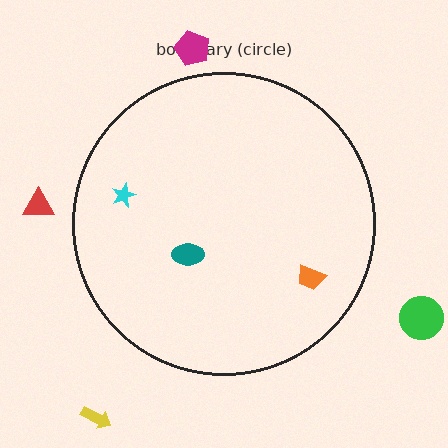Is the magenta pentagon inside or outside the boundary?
Outside.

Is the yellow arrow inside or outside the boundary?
Outside.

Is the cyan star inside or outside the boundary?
Inside.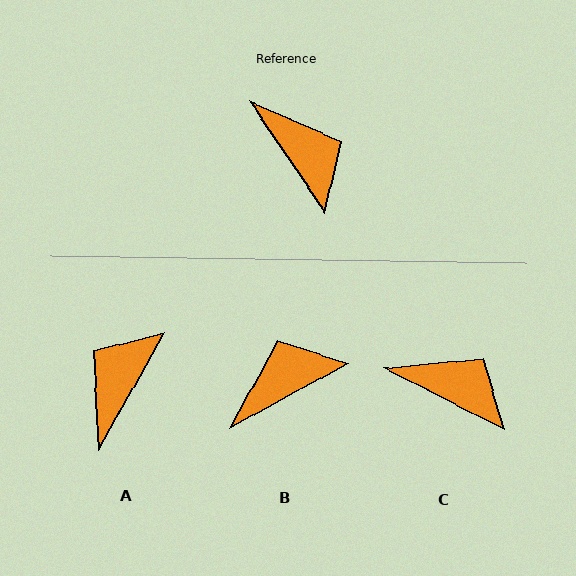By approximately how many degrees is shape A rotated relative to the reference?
Approximately 117 degrees counter-clockwise.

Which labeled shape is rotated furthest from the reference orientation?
A, about 117 degrees away.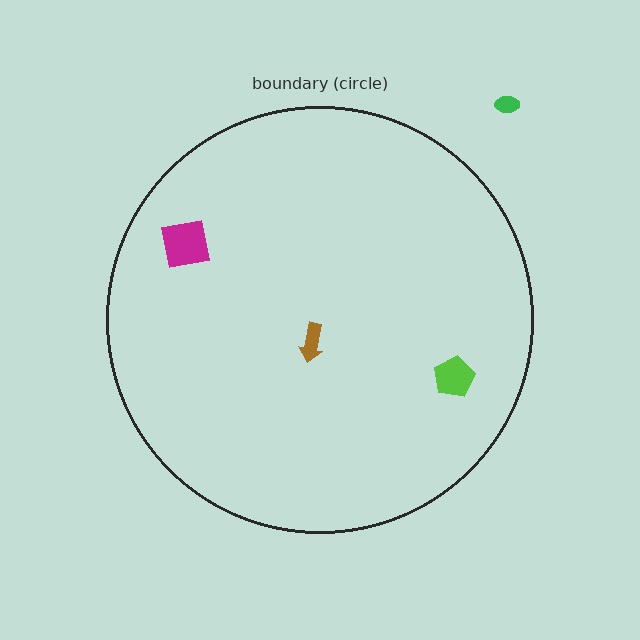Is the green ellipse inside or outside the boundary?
Outside.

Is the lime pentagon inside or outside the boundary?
Inside.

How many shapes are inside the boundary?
3 inside, 1 outside.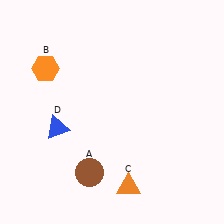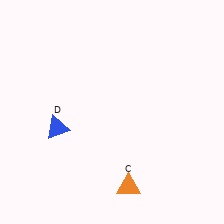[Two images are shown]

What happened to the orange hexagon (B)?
The orange hexagon (B) was removed in Image 2. It was in the top-left area of Image 1.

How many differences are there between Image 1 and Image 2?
There are 2 differences between the two images.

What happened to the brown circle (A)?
The brown circle (A) was removed in Image 2. It was in the bottom-left area of Image 1.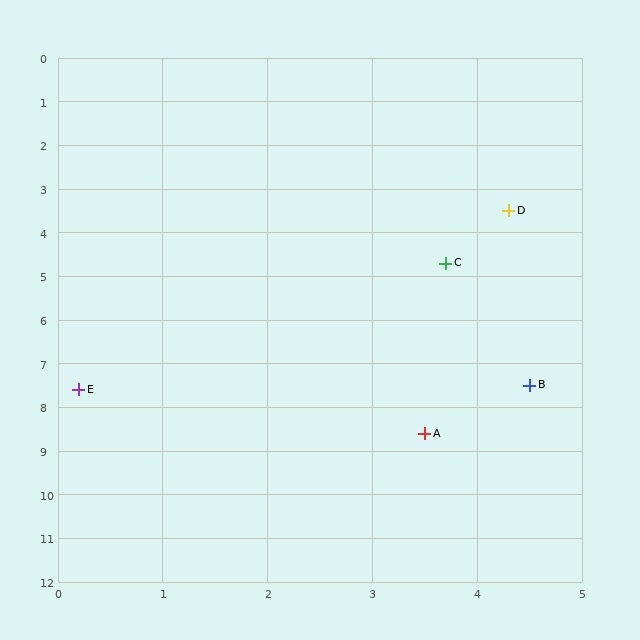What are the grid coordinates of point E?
Point E is at approximately (0.2, 7.6).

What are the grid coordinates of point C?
Point C is at approximately (3.7, 4.7).